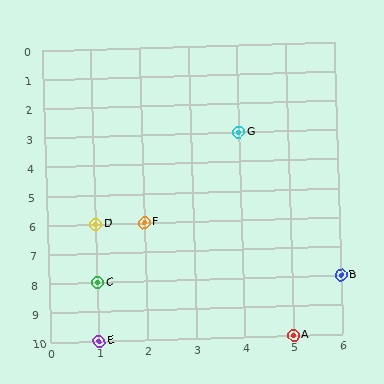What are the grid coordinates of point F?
Point F is at grid coordinates (2, 6).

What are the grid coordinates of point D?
Point D is at grid coordinates (1, 6).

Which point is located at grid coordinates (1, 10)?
Point E is at (1, 10).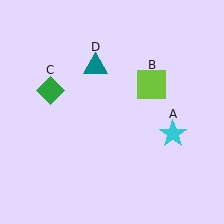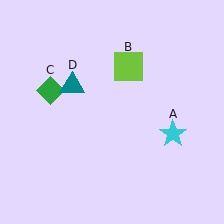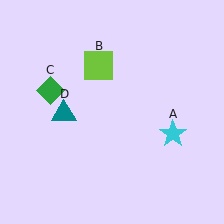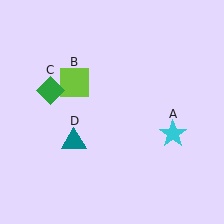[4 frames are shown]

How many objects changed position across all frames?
2 objects changed position: lime square (object B), teal triangle (object D).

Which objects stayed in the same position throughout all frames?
Cyan star (object A) and green diamond (object C) remained stationary.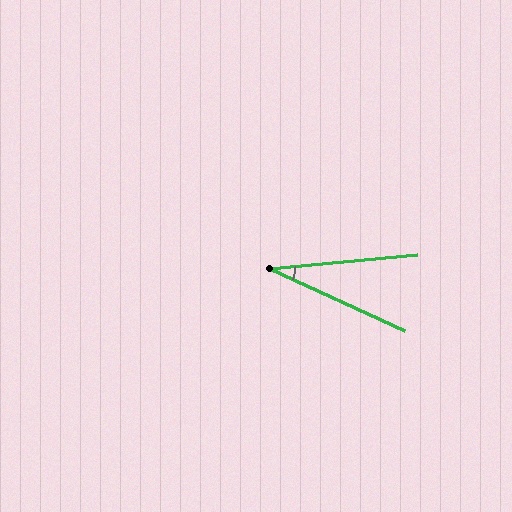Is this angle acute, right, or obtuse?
It is acute.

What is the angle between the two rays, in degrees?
Approximately 30 degrees.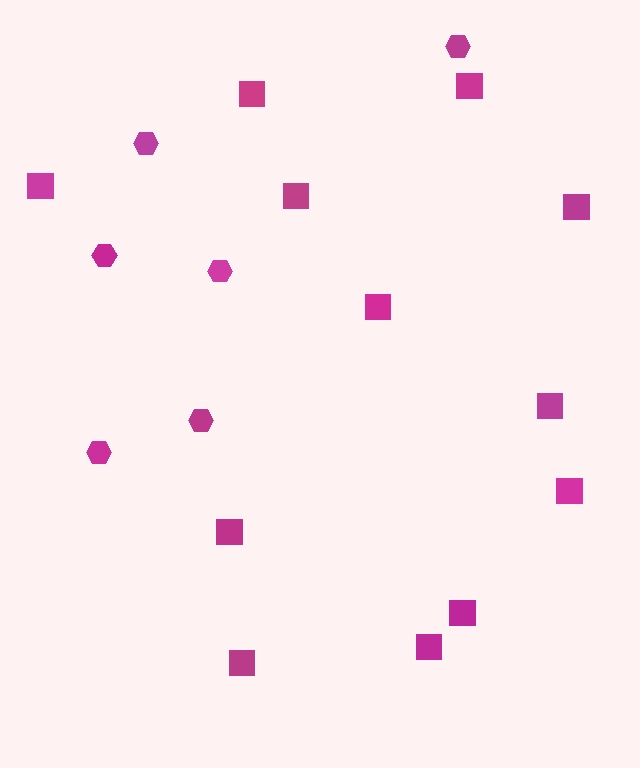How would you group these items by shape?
There are 2 groups: one group of hexagons (6) and one group of squares (12).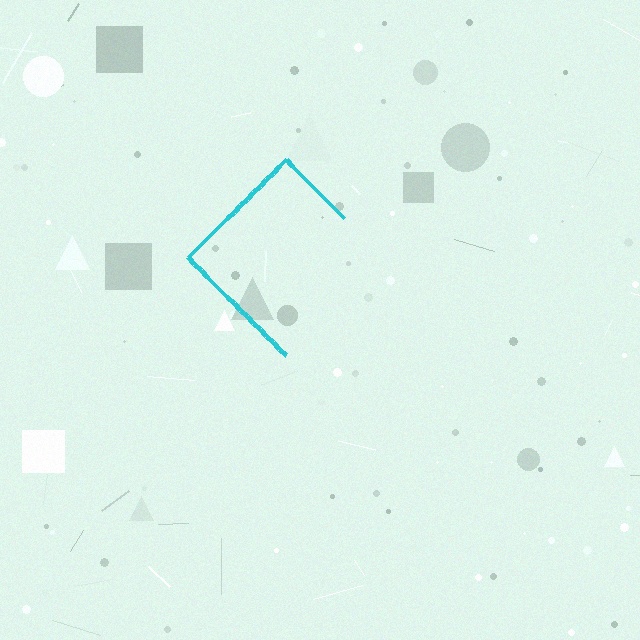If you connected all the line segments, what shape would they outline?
They would outline a diamond.